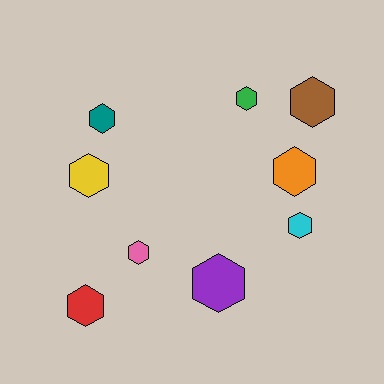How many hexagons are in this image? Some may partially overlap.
There are 9 hexagons.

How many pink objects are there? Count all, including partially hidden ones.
There is 1 pink object.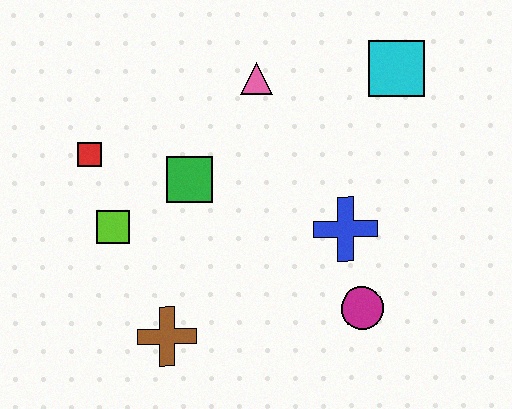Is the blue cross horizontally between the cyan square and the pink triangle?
Yes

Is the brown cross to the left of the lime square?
No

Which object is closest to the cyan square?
The pink triangle is closest to the cyan square.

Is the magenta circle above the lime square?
No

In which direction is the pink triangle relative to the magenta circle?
The pink triangle is above the magenta circle.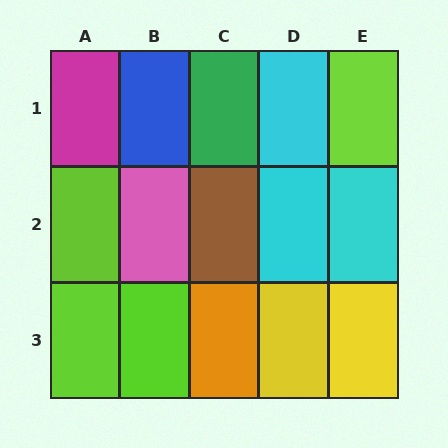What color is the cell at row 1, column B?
Blue.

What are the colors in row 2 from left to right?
Lime, pink, brown, cyan, cyan.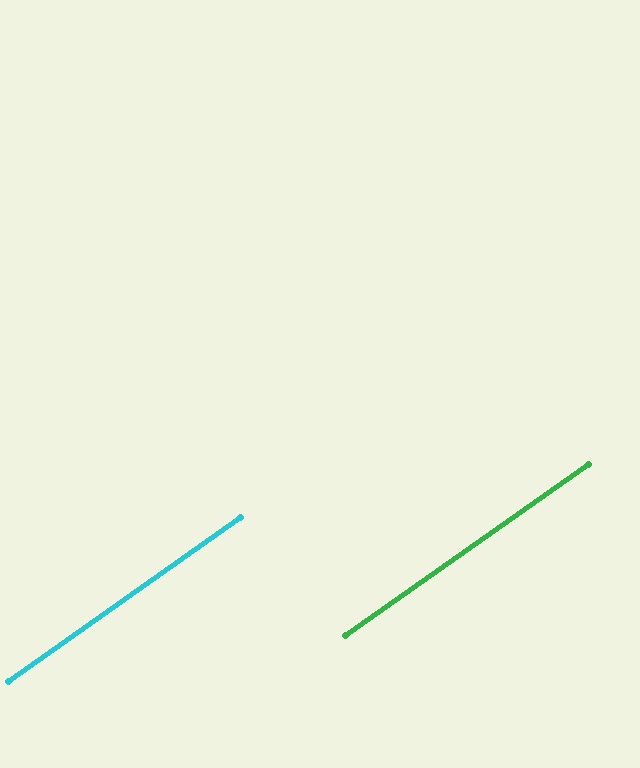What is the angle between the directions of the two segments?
Approximately 0 degrees.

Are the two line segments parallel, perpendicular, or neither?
Parallel — their directions differ by only 0.1°.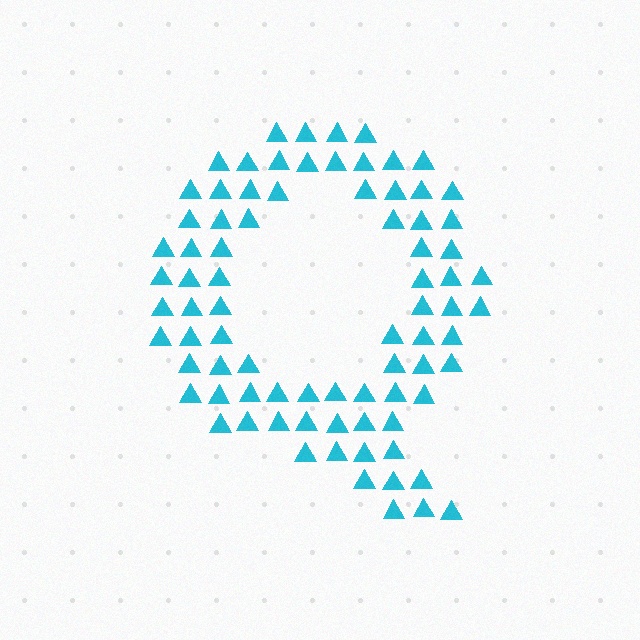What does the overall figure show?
The overall figure shows the letter Q.